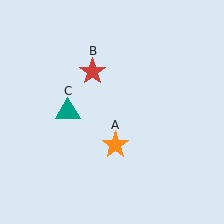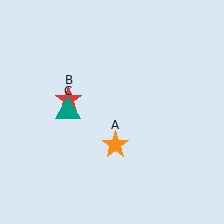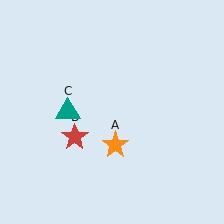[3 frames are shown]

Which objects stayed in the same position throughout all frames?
Orange star (object A) and teal triangle (object C) remained stationary.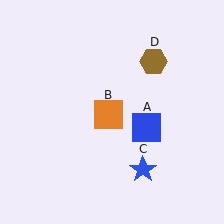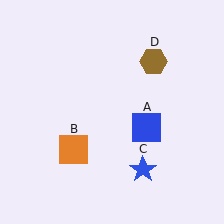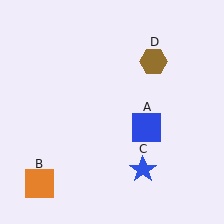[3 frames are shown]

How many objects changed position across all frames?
1 object changed position: orange square (object B).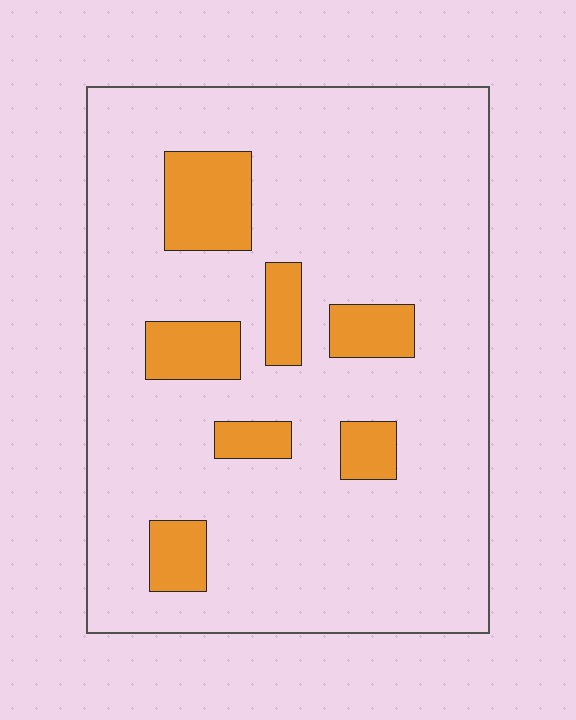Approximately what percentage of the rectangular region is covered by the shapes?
Approximately 15%.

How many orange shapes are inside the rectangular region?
7.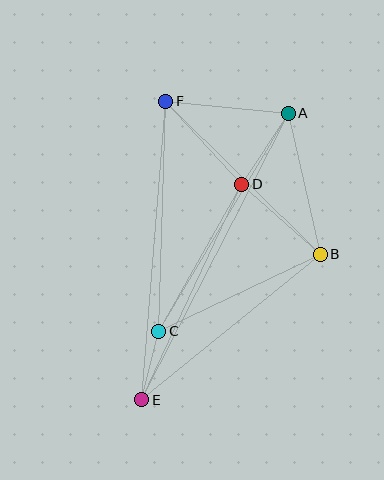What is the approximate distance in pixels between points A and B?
The distance between A and B is approximately 145 pixels.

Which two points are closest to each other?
Points C and E are closest to each other.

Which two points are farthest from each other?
Points A and E are farthest from each other.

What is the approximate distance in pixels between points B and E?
The distance between B and E is approximately 230 pixels.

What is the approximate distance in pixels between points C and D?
The distance between C and D is approximately 169 pixels.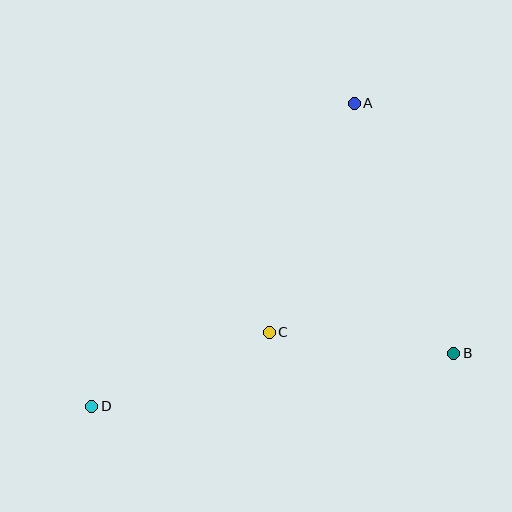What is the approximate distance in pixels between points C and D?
The distance between C and D is approximately 192 pixels.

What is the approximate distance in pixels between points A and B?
The distance between A and B is approximately 269 pixels.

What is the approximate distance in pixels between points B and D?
The distance between B and D is approximately 366 pixels.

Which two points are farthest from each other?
Points A and D are farthest from each other.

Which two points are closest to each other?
Points B and C are closest to each other.